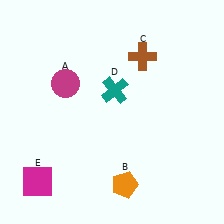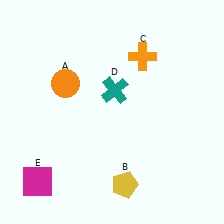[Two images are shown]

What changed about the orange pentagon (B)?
In Image 1, B is orange. In Image 2, it changed to yellow.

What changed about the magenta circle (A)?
In Image 1, A is magenta. In Image 2, it changed to orange.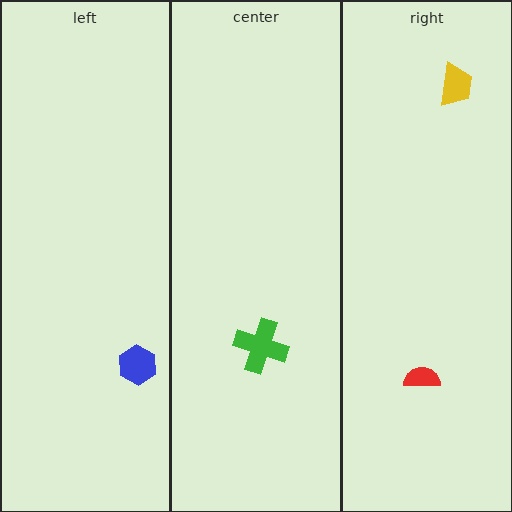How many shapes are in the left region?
1.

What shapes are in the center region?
The green cross.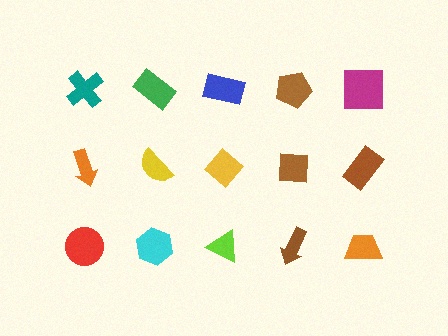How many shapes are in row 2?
5 shapes.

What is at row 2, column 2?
A yellow semicircle.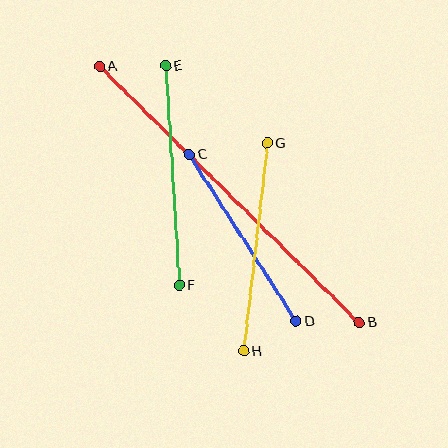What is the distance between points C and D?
The distance is approximately 198 pixels.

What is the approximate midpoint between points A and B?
The midpoint is at approximately (230, 194) pixels.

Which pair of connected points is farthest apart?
Points A and B are farthest apart.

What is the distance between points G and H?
The distance is approximately 210 pixels.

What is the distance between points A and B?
The distance is approximately 364 pixels.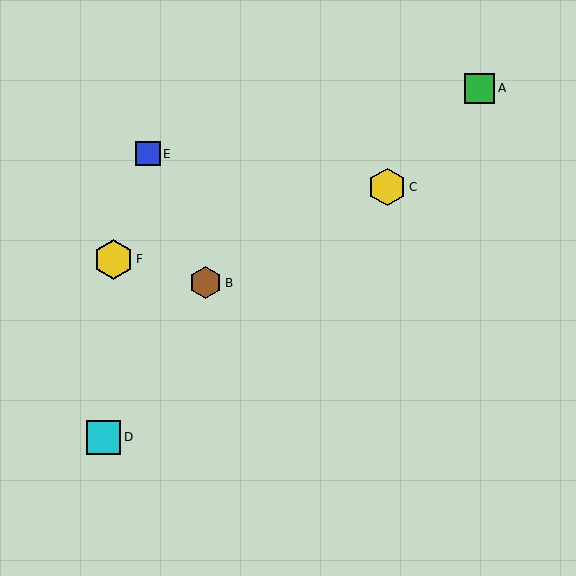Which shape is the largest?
The yellow hexagon (labeled F) is the largest.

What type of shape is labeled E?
Shape E is a blue square.